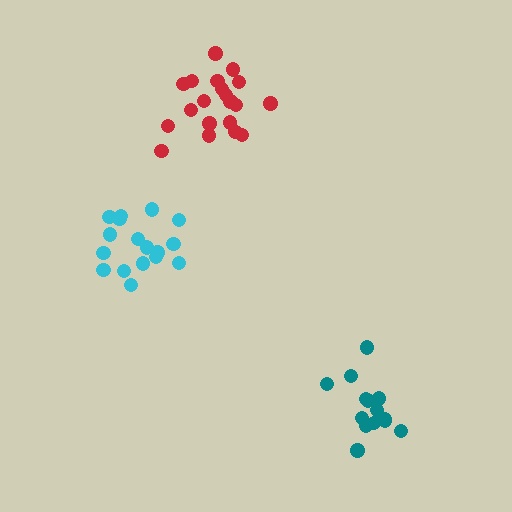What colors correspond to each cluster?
The clusters are colored: red, cyan, teal.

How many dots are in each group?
Group 1: 20 dots, Group 2: 17 dots, Group 3: 14 dots (51 total).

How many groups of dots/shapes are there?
There are 3 groups.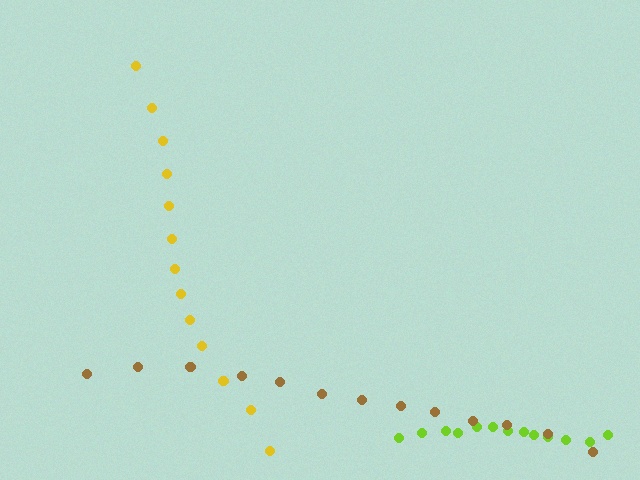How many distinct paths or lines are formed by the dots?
There are 3 distinct paths.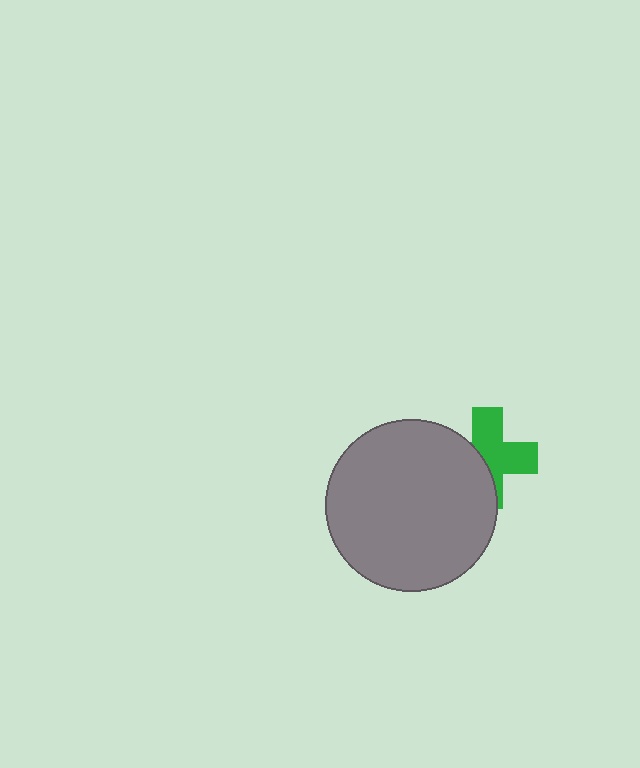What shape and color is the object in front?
The object in front is a gray circle.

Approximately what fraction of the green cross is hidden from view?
Roughly 43% of the green cross is hidden behind the gray circle.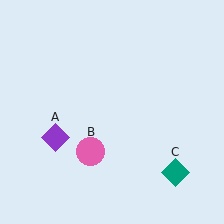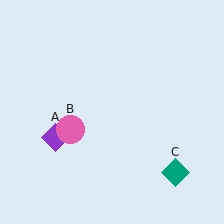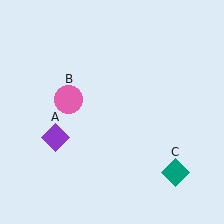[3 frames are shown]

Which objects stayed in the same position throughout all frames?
Purple diamond (object A) and teal diamond (object C) remained stationary.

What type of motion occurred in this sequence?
The pink circle (object B) rotated clockwise around the center of the scene.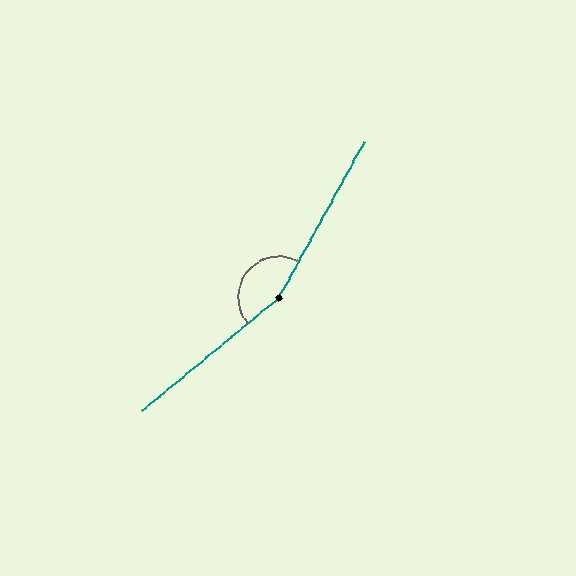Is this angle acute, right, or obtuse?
It is obtuse.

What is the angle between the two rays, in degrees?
Approximately 158 degrees.